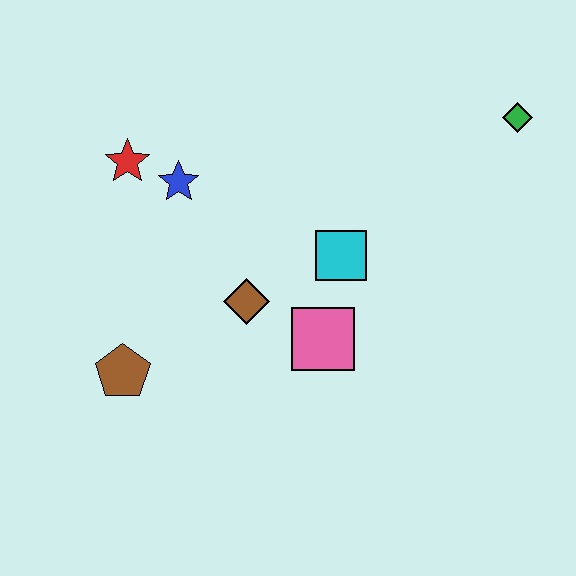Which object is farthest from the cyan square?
The brown pentagon is farthest from the cyan square.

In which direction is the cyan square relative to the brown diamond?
The cyan square is to the right of the brown diamond.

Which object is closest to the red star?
The blue star is closest to the red star.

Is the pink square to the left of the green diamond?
Yes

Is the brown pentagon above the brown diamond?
No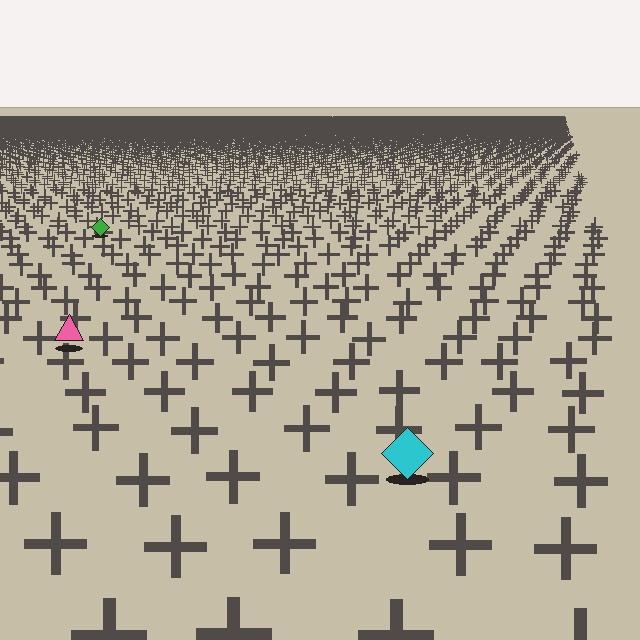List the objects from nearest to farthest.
From nearest to farthest: the cyan diamond, the pink triangle, the green diamond.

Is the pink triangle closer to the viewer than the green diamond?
Yes. The pink triangle is closer — you can tell from the texture gradient: the ground texture is coarser near it.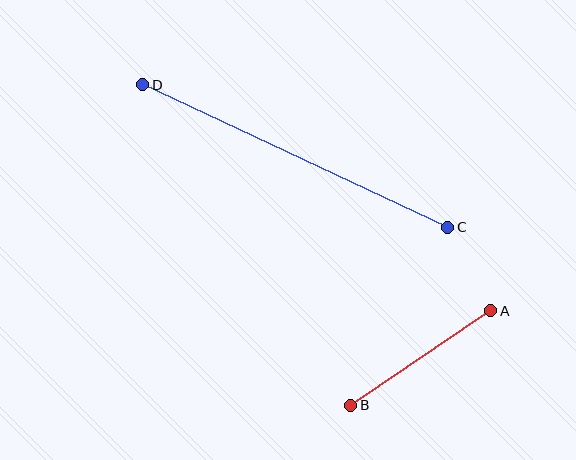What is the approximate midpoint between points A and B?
The midpoint is at approximately (421, 358) pixels.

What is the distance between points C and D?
The distance is approximately 336 pixels.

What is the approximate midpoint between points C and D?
The midpoint is at approximately (295, 156) pixels.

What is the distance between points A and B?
The distance is approximately 169 pixels.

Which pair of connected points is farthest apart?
Points C and D are farthest apart.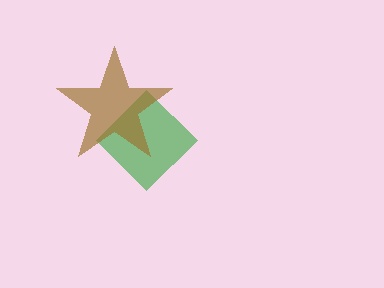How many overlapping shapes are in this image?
There are 2 overlapping shapes in the image.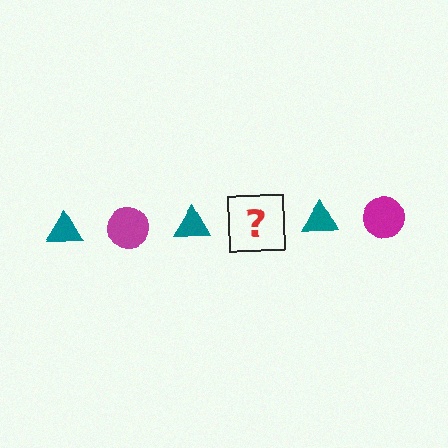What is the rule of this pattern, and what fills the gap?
The rule is that the pattern alternates between teal triangle and magenta circle. The gap should be filled with a magenta circle.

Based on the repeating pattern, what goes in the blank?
The blank should be a magenta circle.